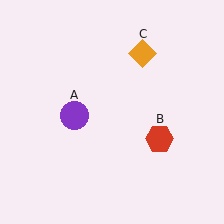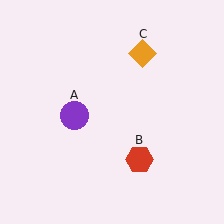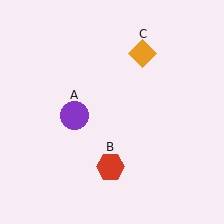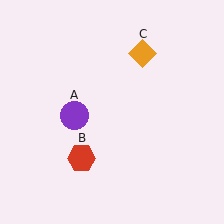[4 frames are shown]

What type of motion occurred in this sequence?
The red hexagon (object B) rotated clockwise around the center of the scene.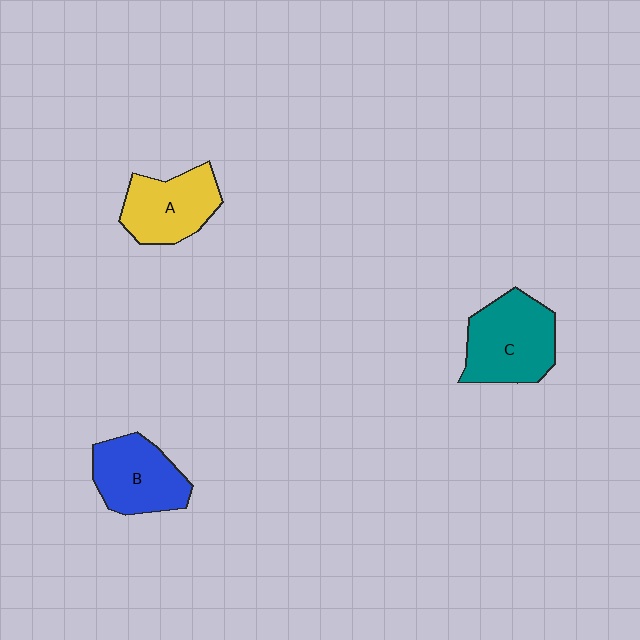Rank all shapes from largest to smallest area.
From largest to smallest: C (teal), B (blue), A (yellow).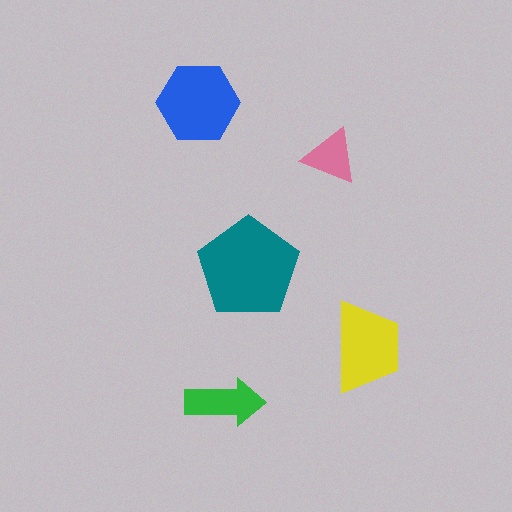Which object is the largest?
The teal pentagon.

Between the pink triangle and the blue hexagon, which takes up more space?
The blue hexagon.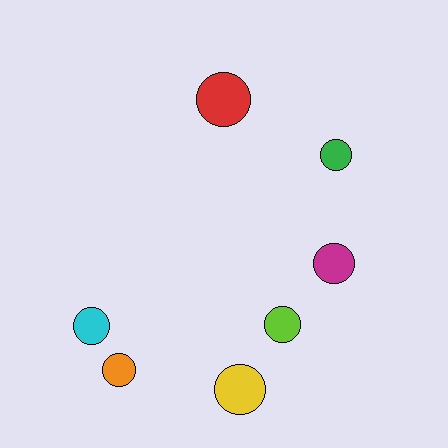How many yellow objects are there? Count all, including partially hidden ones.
There is 1 yellow object.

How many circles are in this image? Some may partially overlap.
There are 7 circles.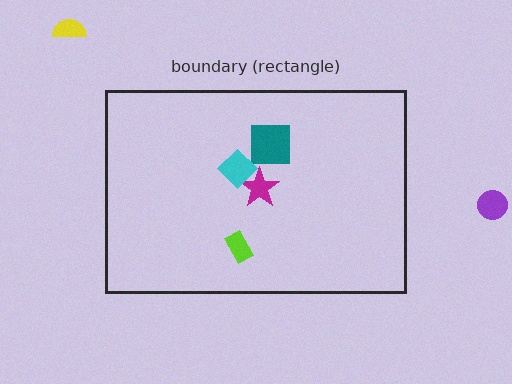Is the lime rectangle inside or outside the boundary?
Inside.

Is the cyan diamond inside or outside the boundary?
Inside.